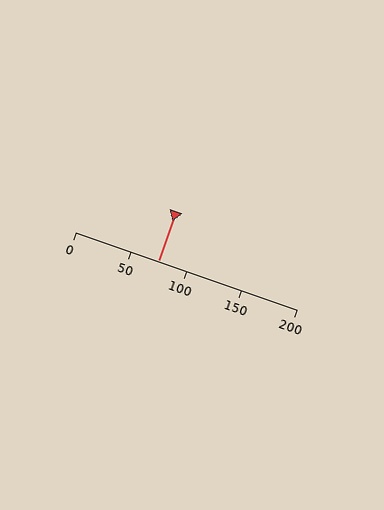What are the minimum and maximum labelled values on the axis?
The axis runs from 0 to 200.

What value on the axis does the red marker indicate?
The marker indicates approximately 75.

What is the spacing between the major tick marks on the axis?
The major ticks are spaced 50 apart.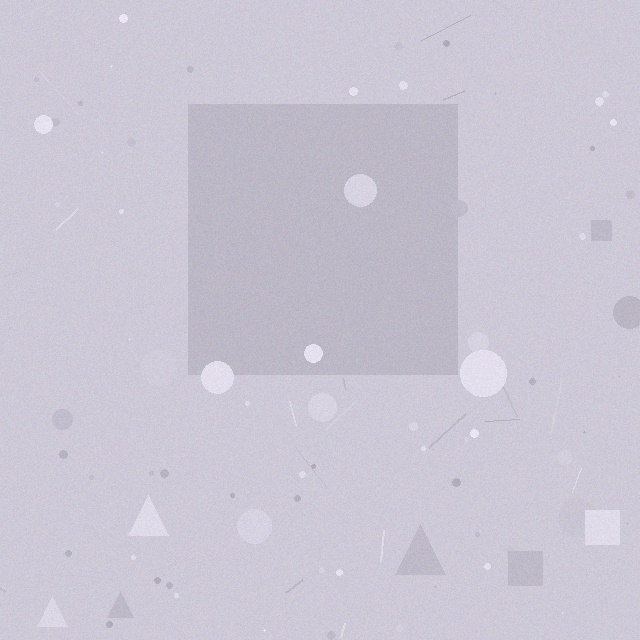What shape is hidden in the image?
A square is hidden in the image.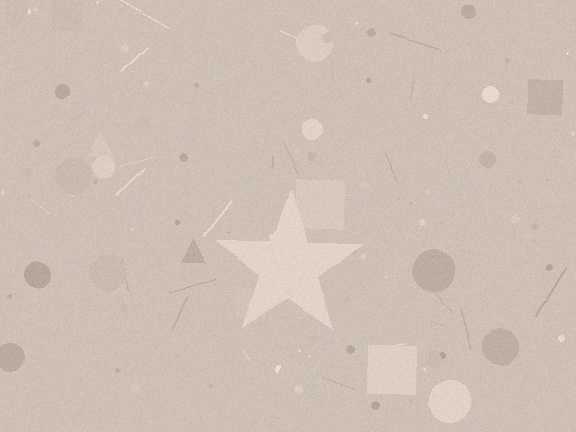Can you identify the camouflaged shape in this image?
The camouflaged shape is a star.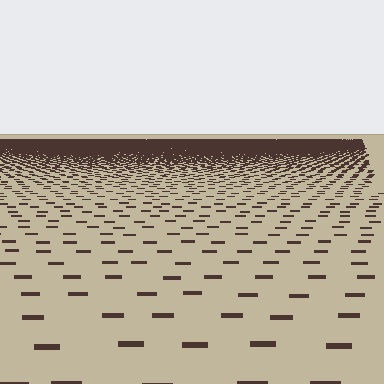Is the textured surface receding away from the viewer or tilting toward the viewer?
The surface is receding away from the viewer. Texture elements get smaller and denser toward the top.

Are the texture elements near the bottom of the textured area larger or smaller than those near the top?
Larger. Near the bottom, elements are closer to the viewer and appear at a bigger on-screen size.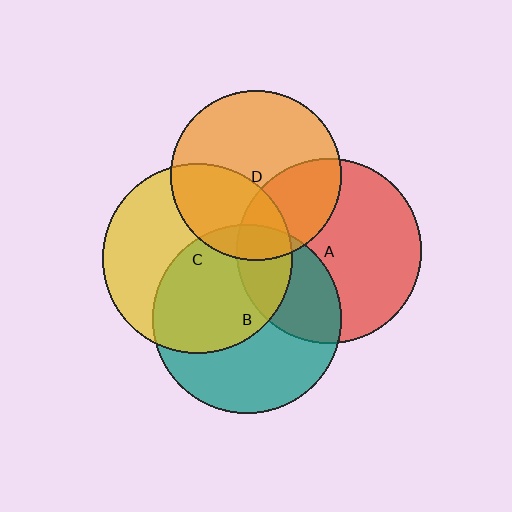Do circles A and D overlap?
Yes.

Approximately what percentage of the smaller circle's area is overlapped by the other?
Approximately 30%.